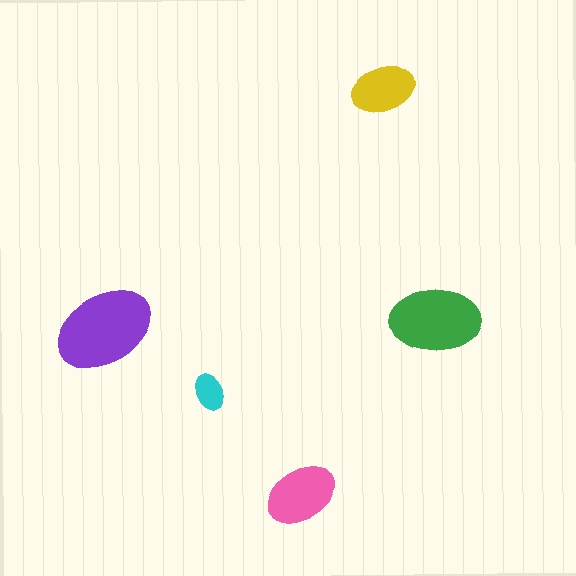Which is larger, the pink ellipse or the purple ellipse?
The purple one.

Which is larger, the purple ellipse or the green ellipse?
The purple one.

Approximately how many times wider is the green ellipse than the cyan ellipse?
About 2.5 times wider.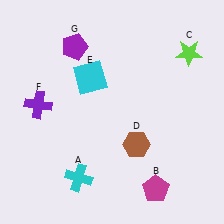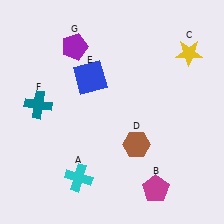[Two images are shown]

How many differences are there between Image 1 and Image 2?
There are 3 differences between the two images.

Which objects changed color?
C changed from lime to yellow. E changed from cyan to blue. F changed from purple to teal.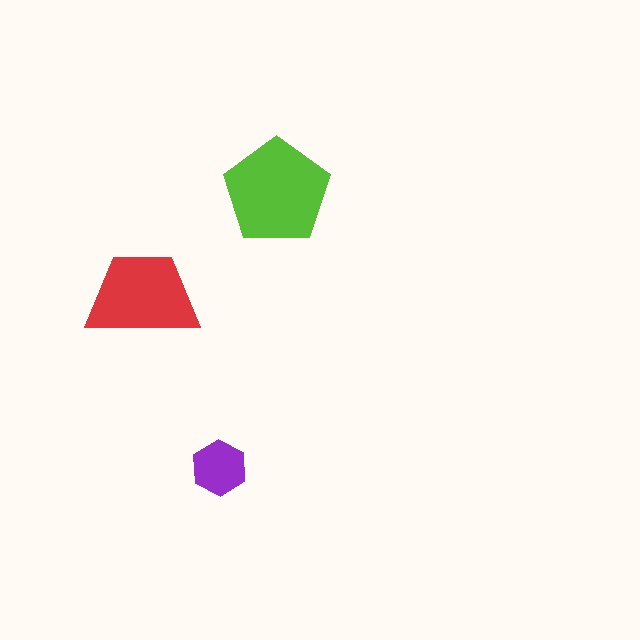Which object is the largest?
The lime pentagon.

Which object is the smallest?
The purple hexagon.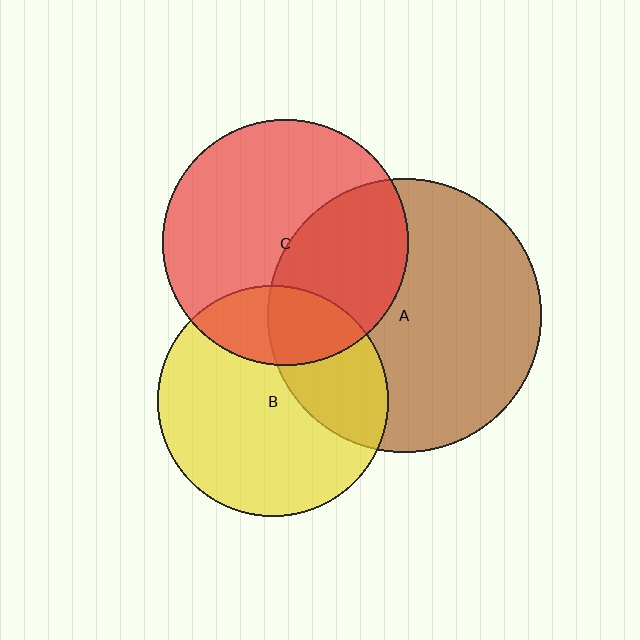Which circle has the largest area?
Circle A (brown).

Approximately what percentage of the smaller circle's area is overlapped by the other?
Approximately 40%.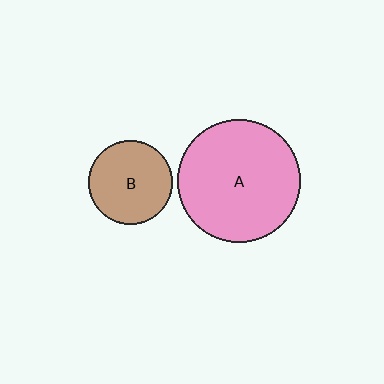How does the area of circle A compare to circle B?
Approximately 2.2 times.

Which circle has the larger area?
Circle A (pink).